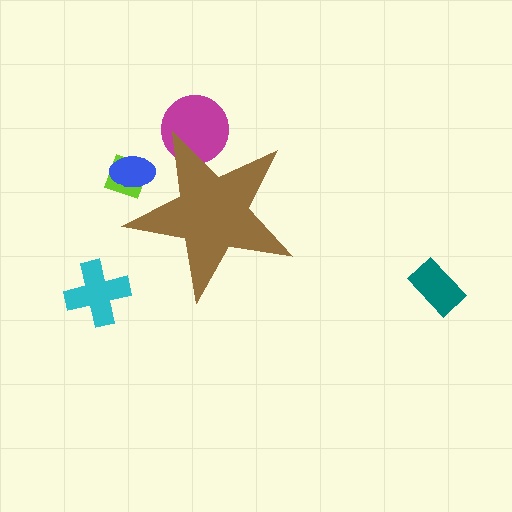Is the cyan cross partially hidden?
No, the cyan cross is fully visible.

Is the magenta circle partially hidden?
Yes, the magenta circle is partially hidden behind the brown star.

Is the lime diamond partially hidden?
Yes, the lime diamond is partially hidden behind the brown star.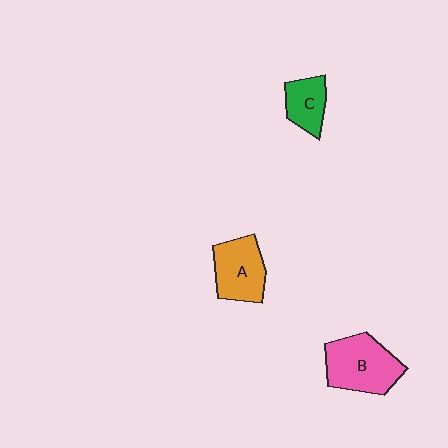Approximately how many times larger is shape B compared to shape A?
Approximately 1.2 times.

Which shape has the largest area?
Shape B (pink).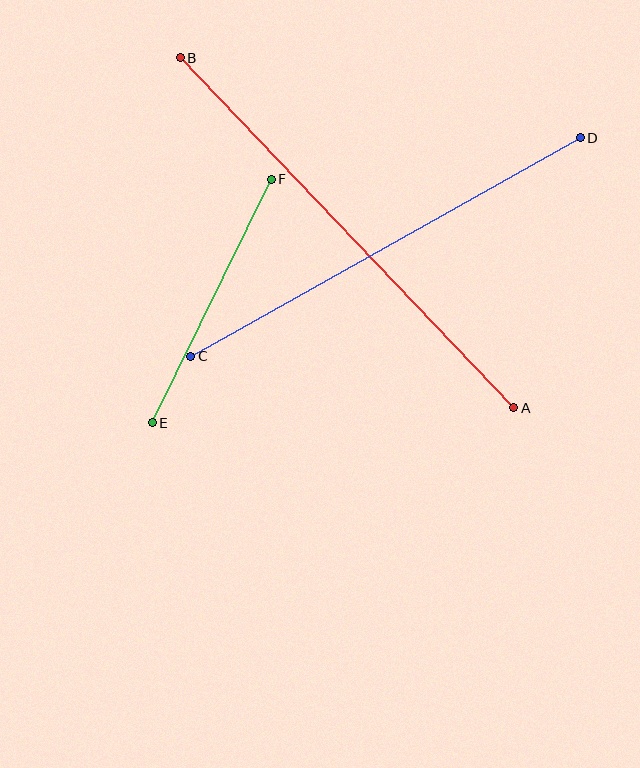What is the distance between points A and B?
The distance is approximately 484 pixels.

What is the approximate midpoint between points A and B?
The midpoint is at approximately (347, 233) pixels.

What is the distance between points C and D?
The distance is approximately 447 pixels.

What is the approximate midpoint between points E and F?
The midpoint is at approximately (212, 301) pixels.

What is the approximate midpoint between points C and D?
The midpoint is at approximately (386, 247) pixels.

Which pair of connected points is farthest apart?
Points A and B are farthest apart.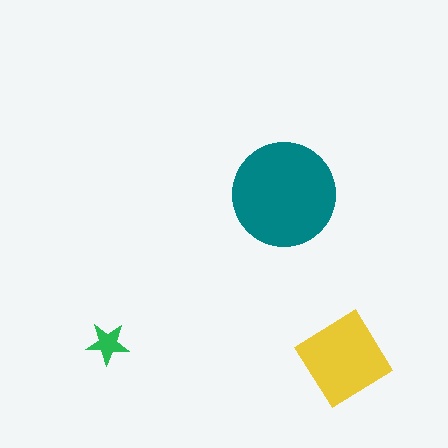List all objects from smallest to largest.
The green star, the yellow diamond, the teal circle.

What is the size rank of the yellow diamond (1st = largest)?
2nd.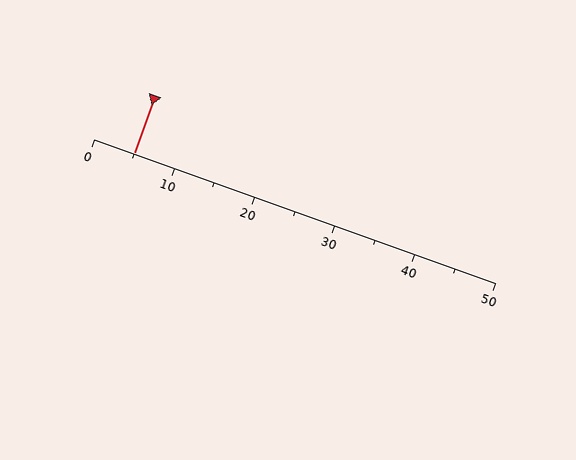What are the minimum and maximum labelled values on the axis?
The axis runs from 0 to 50.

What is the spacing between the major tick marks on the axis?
The major ticks are spaced 10 apart.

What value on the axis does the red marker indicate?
The marker indicates approximately 5.